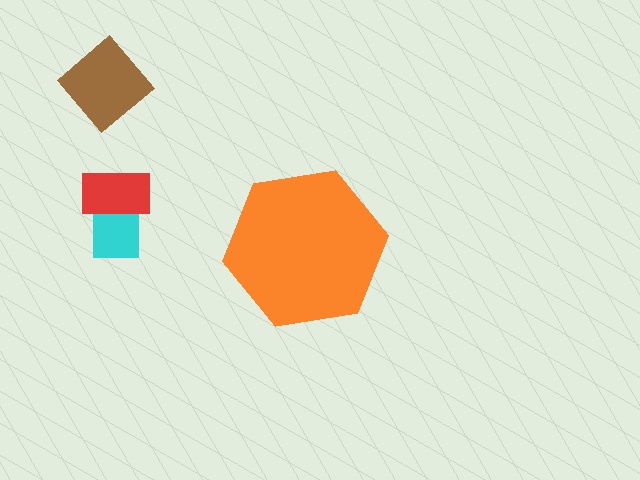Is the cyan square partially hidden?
No, the cyan square is fully visible.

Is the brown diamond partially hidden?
No, the brown diamond is fully visible.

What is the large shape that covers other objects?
An orange hexagon.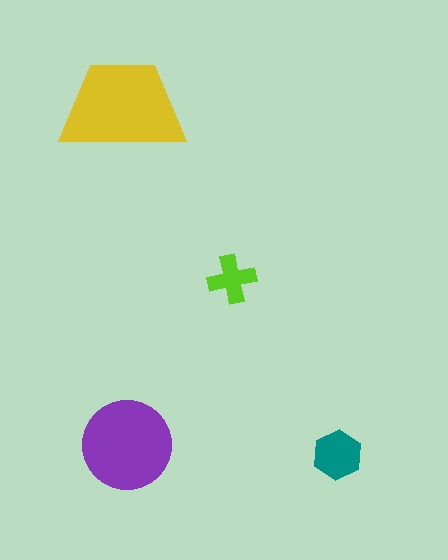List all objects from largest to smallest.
The yellow trapezoid, the purple circle, the teal hexagon, the lime cross.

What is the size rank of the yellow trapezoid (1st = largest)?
1st.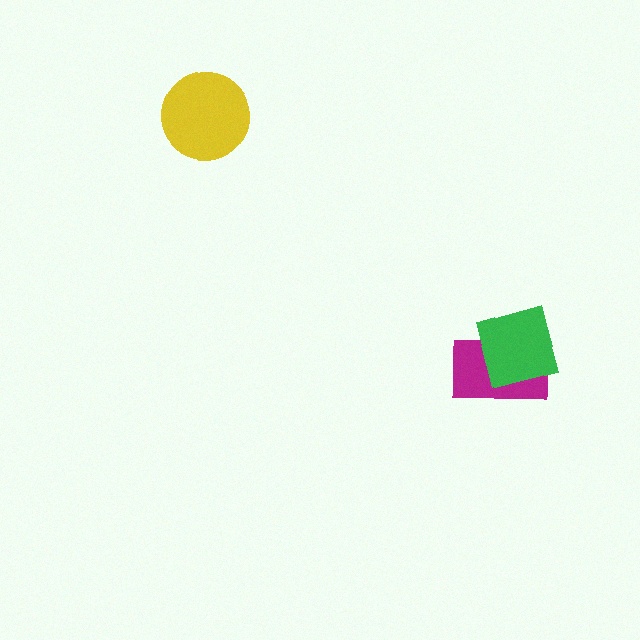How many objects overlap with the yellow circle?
0 objects overlap with the yellow circle.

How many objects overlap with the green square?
1 object overlaps with the green square.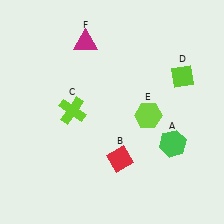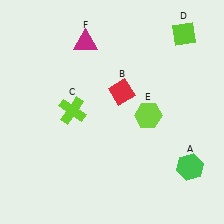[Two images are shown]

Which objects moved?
The objects that moved are: the green hexagon (A), the red diamond (B), the lime diamond (D).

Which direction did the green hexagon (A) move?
The green hexagon (A) moved down.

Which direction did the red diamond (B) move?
The red diamond (B) moved up.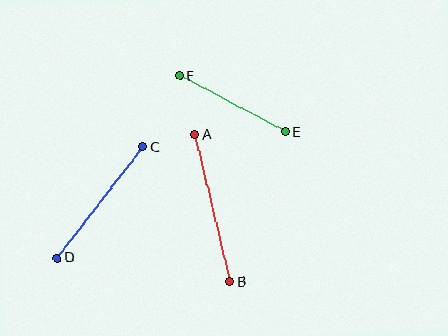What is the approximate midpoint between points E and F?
The midpoint is at approximately (233, 104) pixels.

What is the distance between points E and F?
The distance is approximately 120 pixels.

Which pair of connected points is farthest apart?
Points A and B are farthest apart.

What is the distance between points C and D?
The distance is approximately 140 pixels.